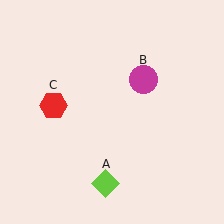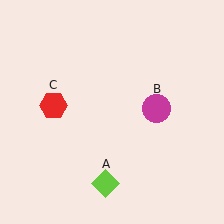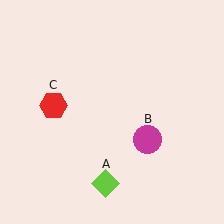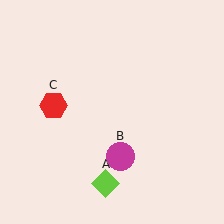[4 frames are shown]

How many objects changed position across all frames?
1 object changed position: magenta circle (object B).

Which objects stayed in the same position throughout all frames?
Lime diamond (object A) and red hexagon (object C) remained stationary.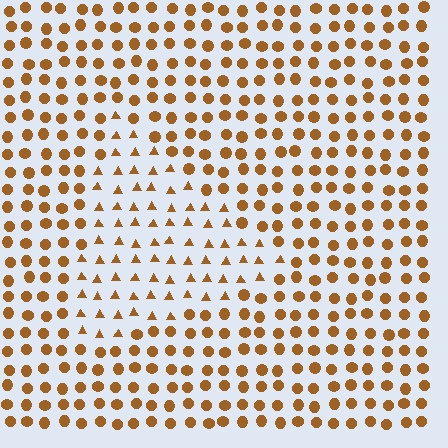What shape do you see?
I see a triangle.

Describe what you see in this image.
The image is filled with small brown elements arranged in a uniform grid. A triangle-shaped region contains triangles, while the surrounding area contains circles. The boundary is defined purely by the change in element shape.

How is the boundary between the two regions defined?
The boundary is defined by a change in element shape: triangles inside vs. circles outside. All elements share the same color and spacing.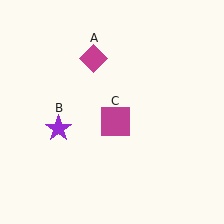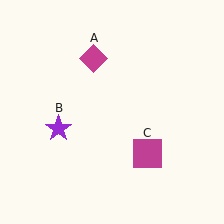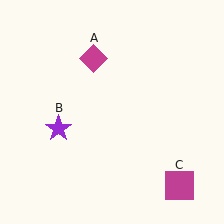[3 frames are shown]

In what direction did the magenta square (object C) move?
The magenta square (object C) moved down and to the right.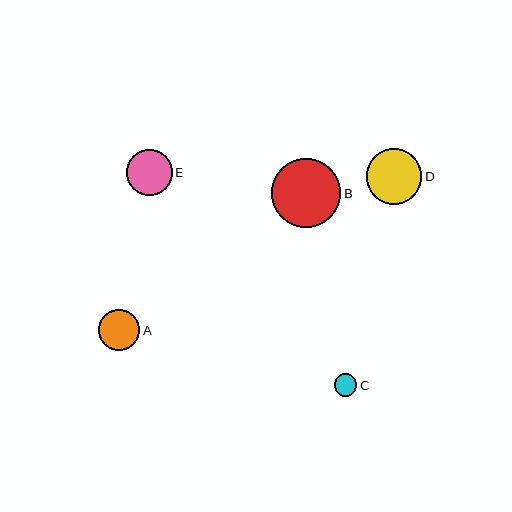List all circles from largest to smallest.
From largest to smallest: B, D, E, A, C.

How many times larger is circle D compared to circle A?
Circle D is approximately 1.3 times the size of circle A.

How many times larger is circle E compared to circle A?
Circle E is approximately 1.1 times the size of circle A.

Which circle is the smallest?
Circle C is the smallest with a size of approximately 23 pixels.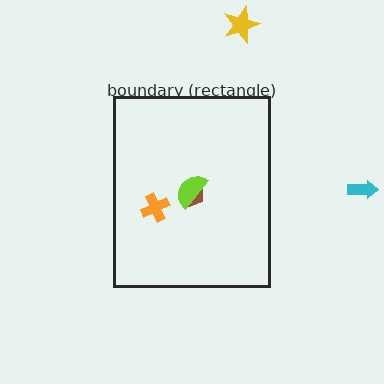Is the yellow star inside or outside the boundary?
Outside.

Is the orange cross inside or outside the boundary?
Inside.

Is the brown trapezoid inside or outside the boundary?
Inside.